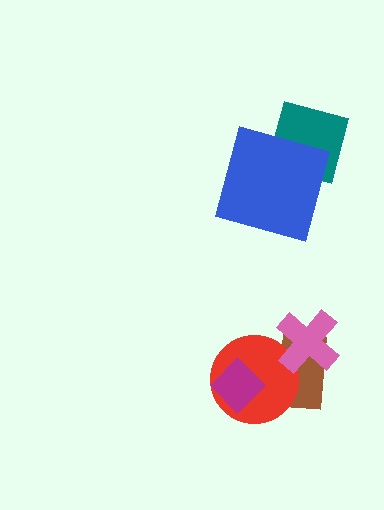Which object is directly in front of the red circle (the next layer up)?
The magenta diamond is directly in front of the red circle.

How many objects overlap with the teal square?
1 object overlaps with the teal square.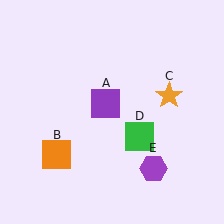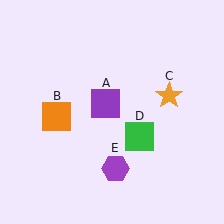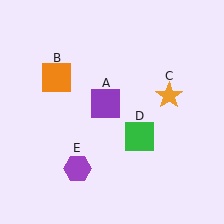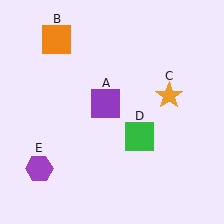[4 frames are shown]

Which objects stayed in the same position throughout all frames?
Purple square (object A) and orange star (object C) and green square (object D) remained stationary.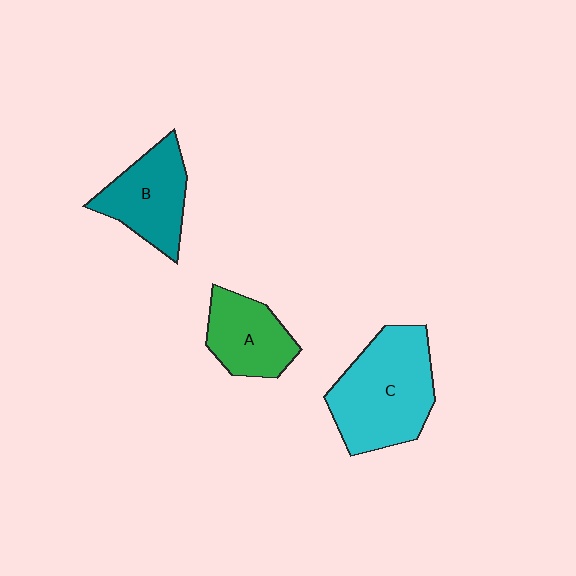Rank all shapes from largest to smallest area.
From largest to smallest: C (cyan), B (teal), A (green).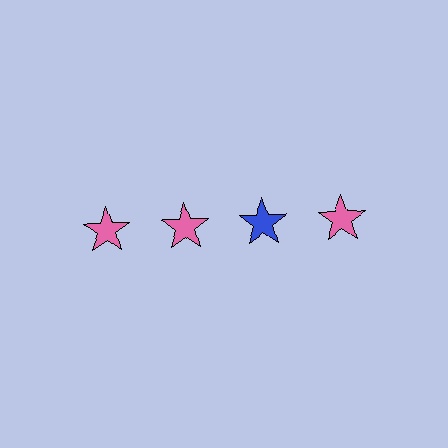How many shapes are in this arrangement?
There are 4 shapes arranged in a grid pattern.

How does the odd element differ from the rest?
It has a different color: blue instead of pink.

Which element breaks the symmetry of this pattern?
The blue star in the top row, center column breaks the symmetry. All other shapes are pink stars.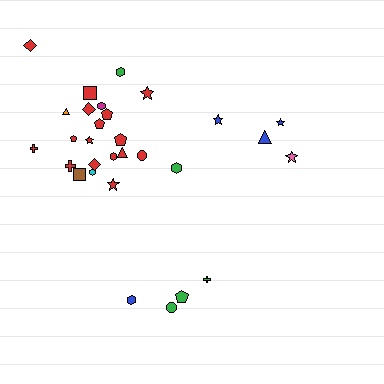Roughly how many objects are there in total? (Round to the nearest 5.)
Roughly 30 objects in total.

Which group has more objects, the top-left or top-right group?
The top-left group.